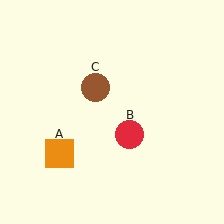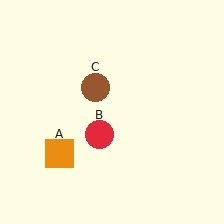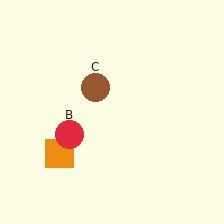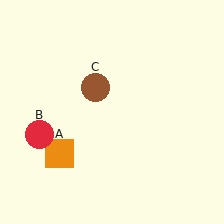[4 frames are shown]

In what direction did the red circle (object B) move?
The red circle (object B) moved left.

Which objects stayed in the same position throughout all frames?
Orange square (object A) and brown circle (object C) remained stationary.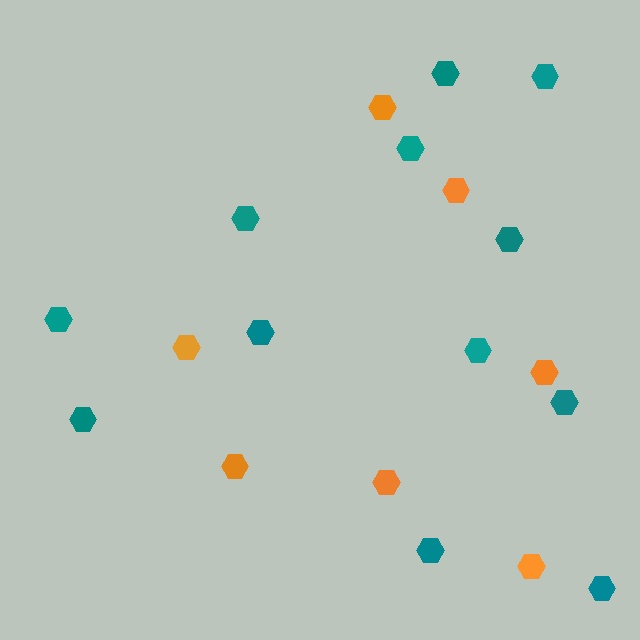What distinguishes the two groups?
There are 2 groups: one group of teal hexagons (12) and one group of orange hexagons (7).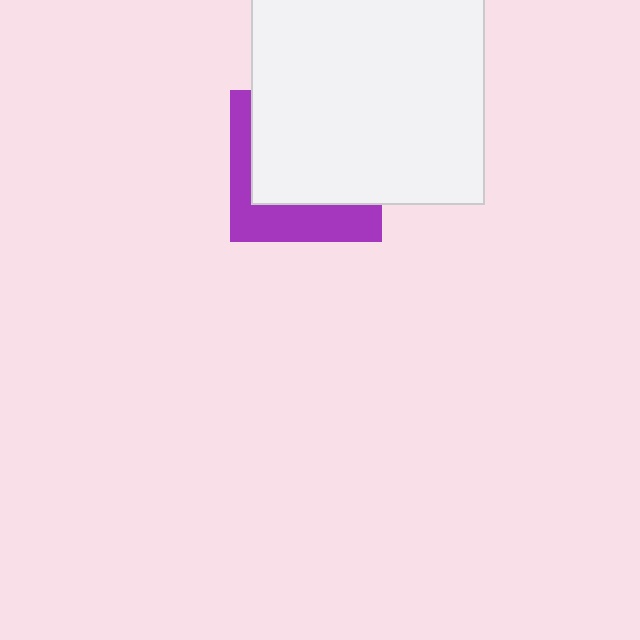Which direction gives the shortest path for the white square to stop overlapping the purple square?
Moving up gives the shortest separation.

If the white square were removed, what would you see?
You would see the complete purple square.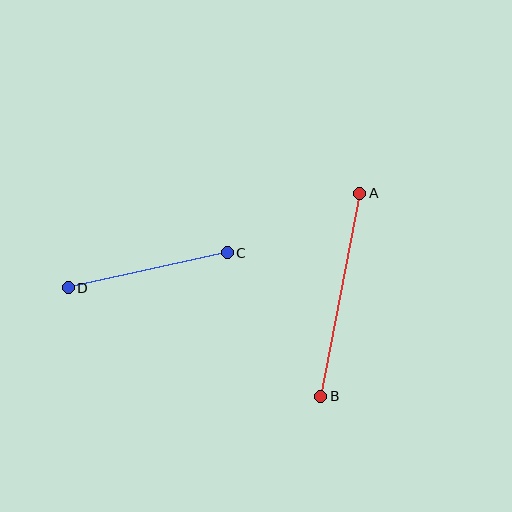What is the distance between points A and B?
The distance is approximately 207 pixels.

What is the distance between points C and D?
The distance is approximately 163 pixels.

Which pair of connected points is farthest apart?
Points A and B are farthest apart.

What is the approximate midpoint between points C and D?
The midpoint is at approximately (148, 270) pixels.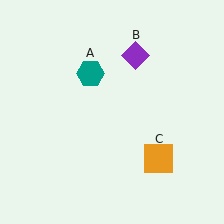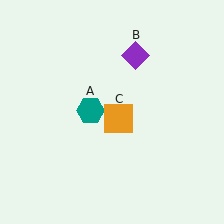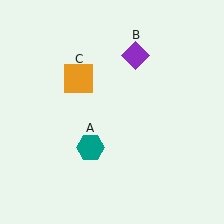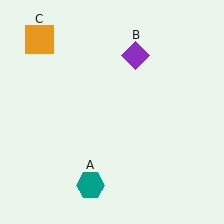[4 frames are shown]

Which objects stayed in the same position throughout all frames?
Purple diamond (object B) remained stationary.